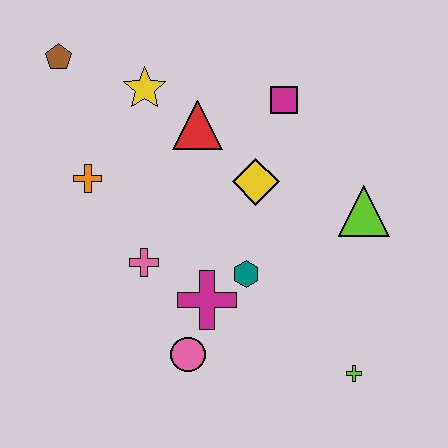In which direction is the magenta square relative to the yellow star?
The magenta square is to the right of the yellow star.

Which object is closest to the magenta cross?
The teal hexagon is closest to the magenta cross.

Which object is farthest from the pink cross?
The lime cross is farthest from the pink cross.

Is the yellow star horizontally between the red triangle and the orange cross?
Yes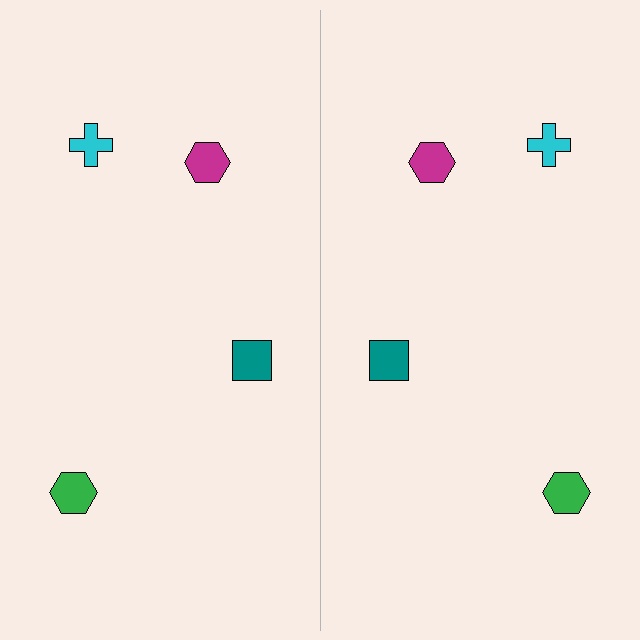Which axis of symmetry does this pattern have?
The pattern has a vertical axis of symmetry running through the center of the image.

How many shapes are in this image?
There are 8 shapes in this image.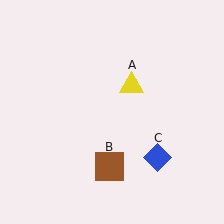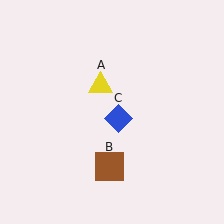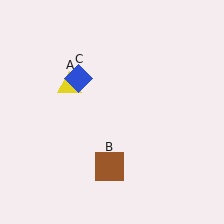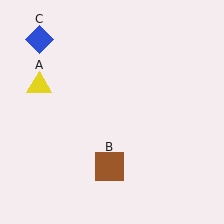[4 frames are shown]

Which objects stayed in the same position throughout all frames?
Brown square (object B) remained stationary.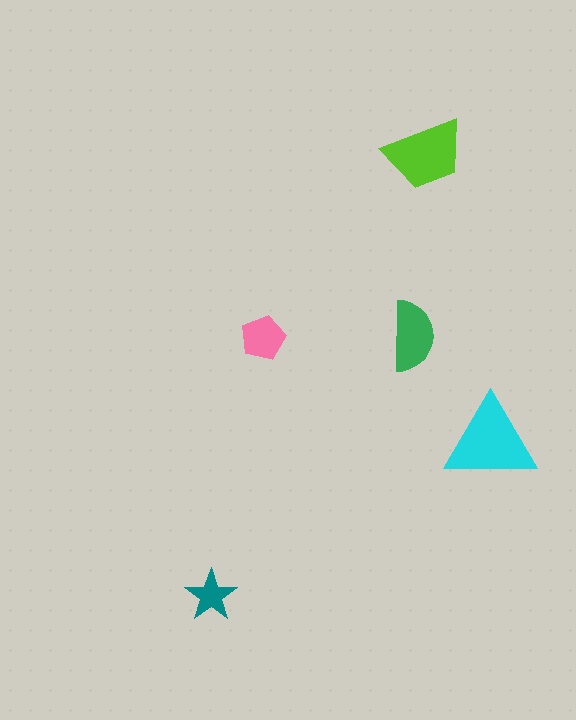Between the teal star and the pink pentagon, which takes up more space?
The pink pentagon.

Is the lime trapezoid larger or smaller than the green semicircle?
Larger.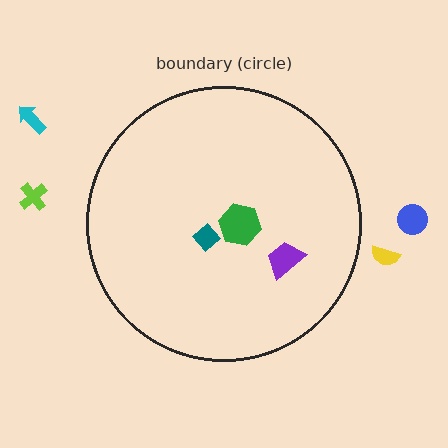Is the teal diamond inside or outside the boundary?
Inside.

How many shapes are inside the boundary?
3 inside, 4 outside.